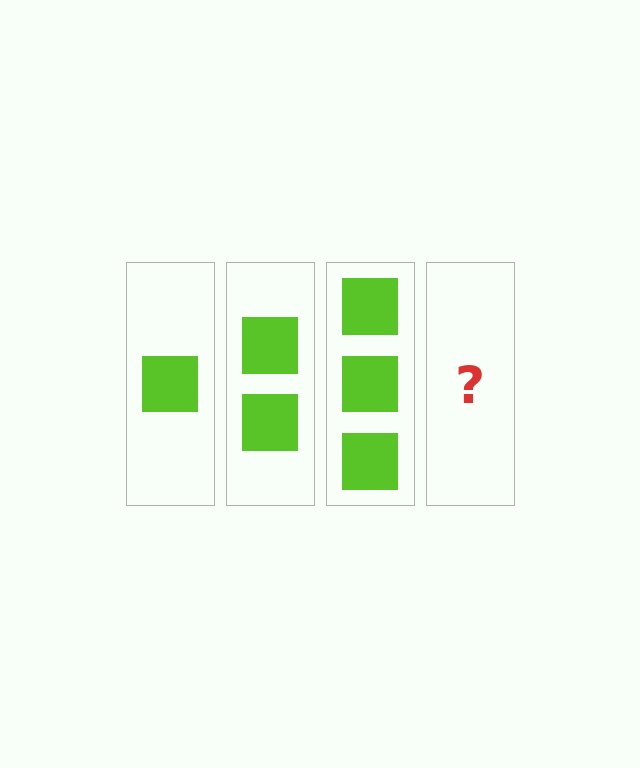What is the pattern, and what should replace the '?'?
The pattern is that each step adds one more square. The '?' should be 4 squares.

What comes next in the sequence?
The next element should be 4 squares.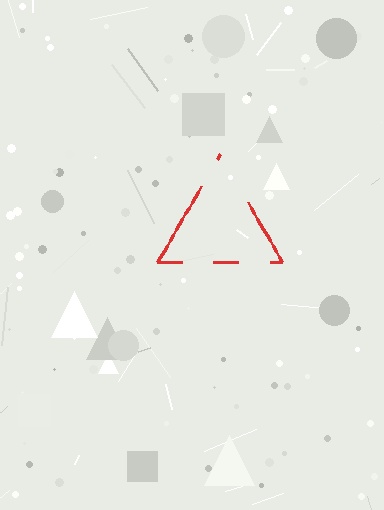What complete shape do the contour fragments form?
The contour fragments form a triangle.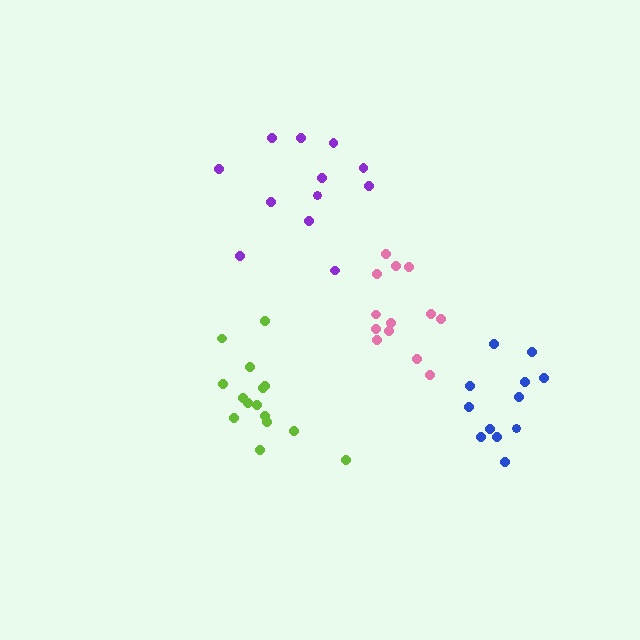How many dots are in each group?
Group 1: 12 dots, Group 2: 13 dots, Group 3: 15 dots, Group 4: 12 dots (52 total).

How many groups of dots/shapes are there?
There are 4 groups.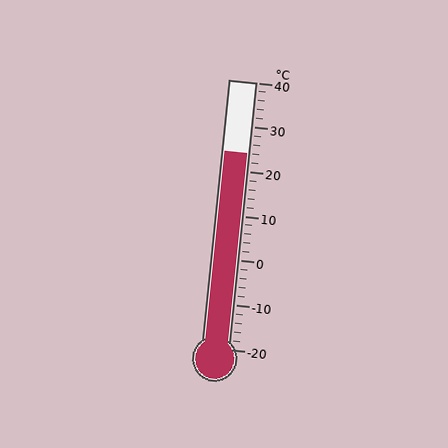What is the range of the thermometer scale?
The thermometer scale ranges from -20°C to 40°C.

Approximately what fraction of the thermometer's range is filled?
The thermometer is filled to approximately 75% of its range.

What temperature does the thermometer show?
The thermometer shows approximately 24°C.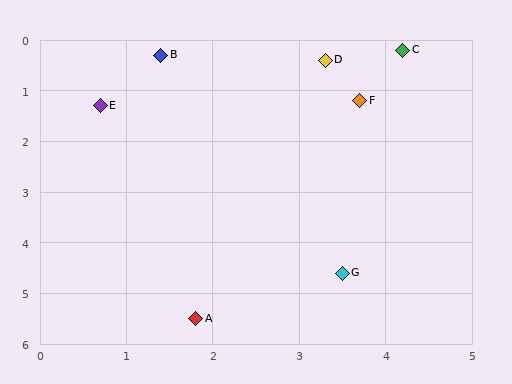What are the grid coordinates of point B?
Point B is at approximately (1.4, 0.3).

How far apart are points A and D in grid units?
Points A and D are about 5.3 grid units apart.